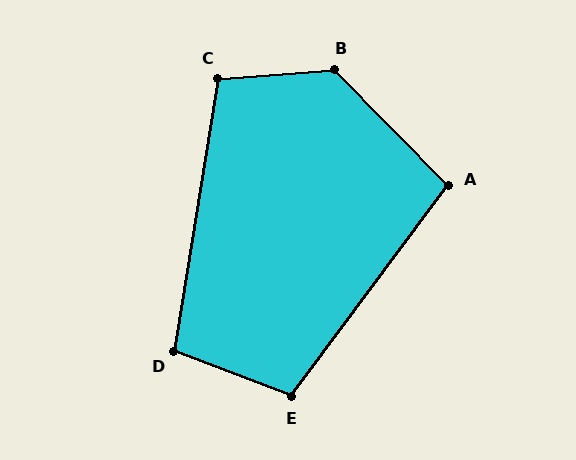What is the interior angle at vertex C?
Approximately 104 degrees (obtuse).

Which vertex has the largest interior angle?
B, at approximately 130 degrees.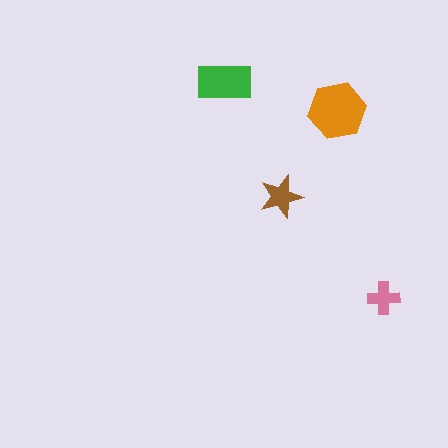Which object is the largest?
The orange hexagon.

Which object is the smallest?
The pink cross.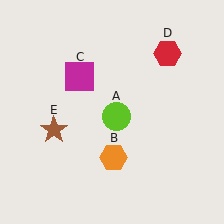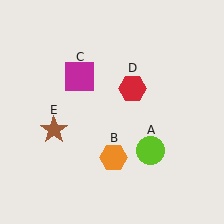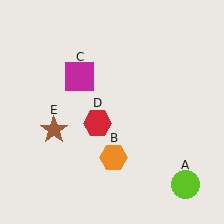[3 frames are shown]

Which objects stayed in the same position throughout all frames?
Orange hexagon (object B) and magenta square (object C) and brown star (object E) remained stationary.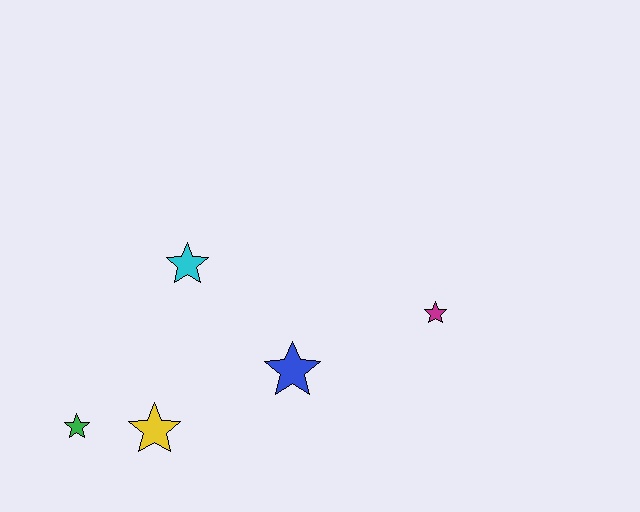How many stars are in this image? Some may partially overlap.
There are 5 stars.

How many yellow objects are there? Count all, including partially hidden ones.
There is 1 yellow object.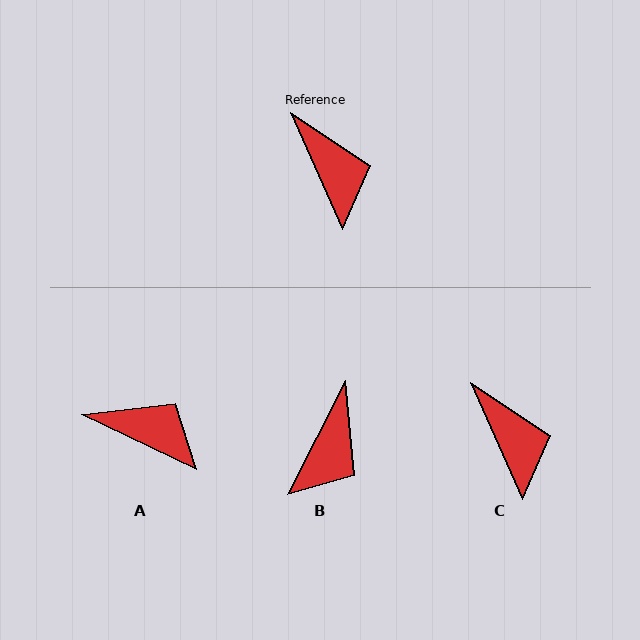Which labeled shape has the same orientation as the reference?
C.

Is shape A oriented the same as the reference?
No, it is off by about 41 degrees.